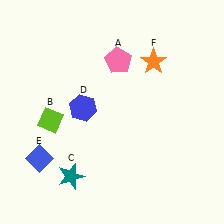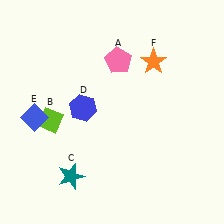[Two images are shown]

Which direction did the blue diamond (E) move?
The blue diamond (E) moved up.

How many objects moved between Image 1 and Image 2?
1 object moved between the two images.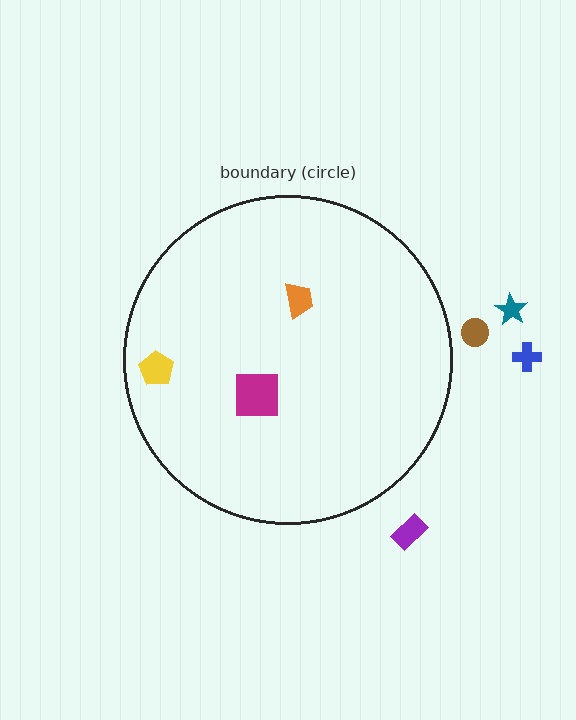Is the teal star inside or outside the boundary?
Outside.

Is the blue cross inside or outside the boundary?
Outside.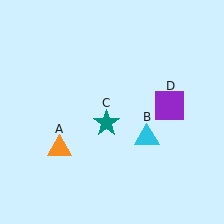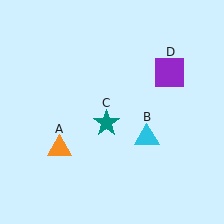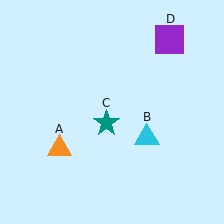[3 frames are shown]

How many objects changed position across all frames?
1 object changed position: purple square (object D).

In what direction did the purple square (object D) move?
The purple square (object D) moved up.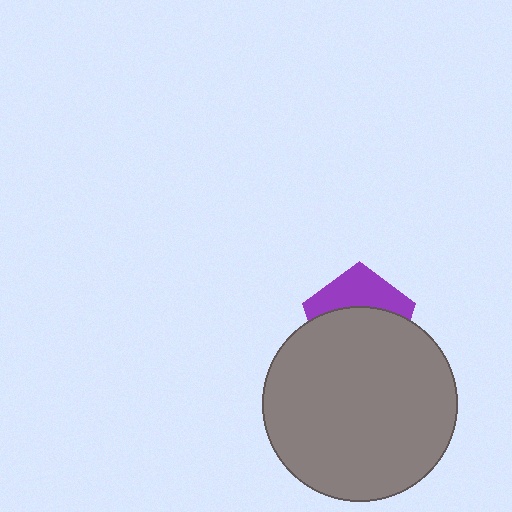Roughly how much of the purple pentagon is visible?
A small part of it is visible (roughly 38%).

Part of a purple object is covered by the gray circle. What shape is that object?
It is a pentagon.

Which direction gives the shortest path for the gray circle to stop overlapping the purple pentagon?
Moving down gives the shortest separation.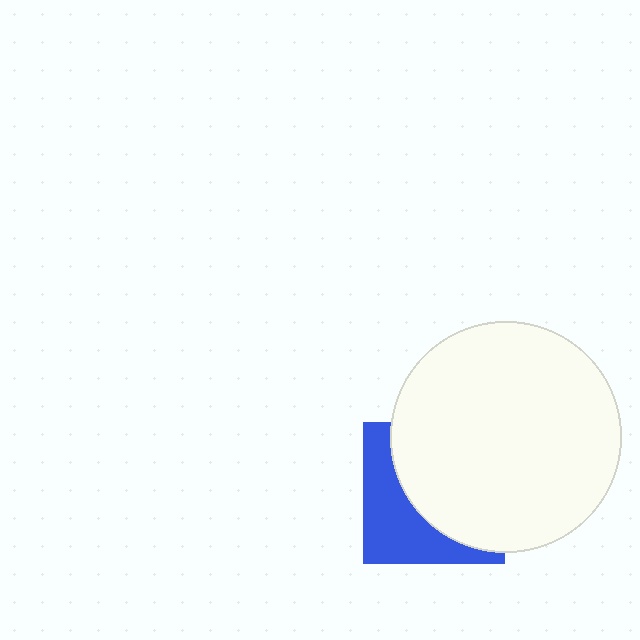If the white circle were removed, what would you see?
You would see the complete blue square.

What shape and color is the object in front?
The object in front is a white circle.